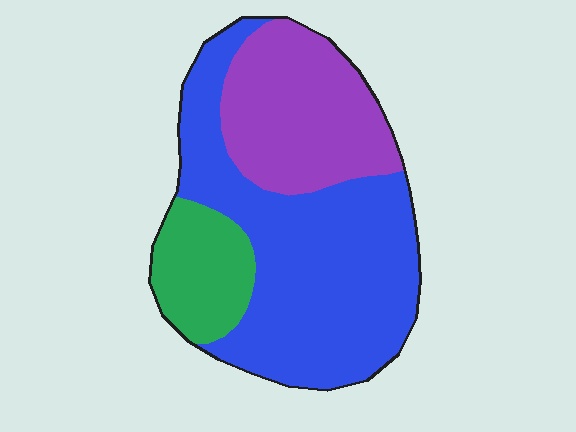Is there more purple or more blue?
Blue.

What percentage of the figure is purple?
Purple takes up between a quarter and a half of the figure.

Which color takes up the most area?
Blue, at roughly 55%.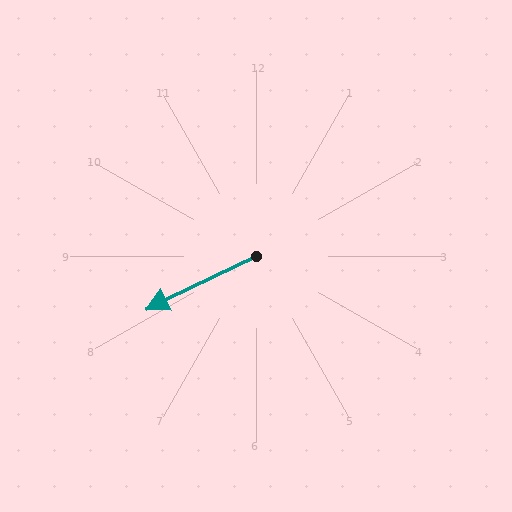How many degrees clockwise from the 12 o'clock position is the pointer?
Approximately 244 degrees.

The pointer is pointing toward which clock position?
Roughly 8 o'clock.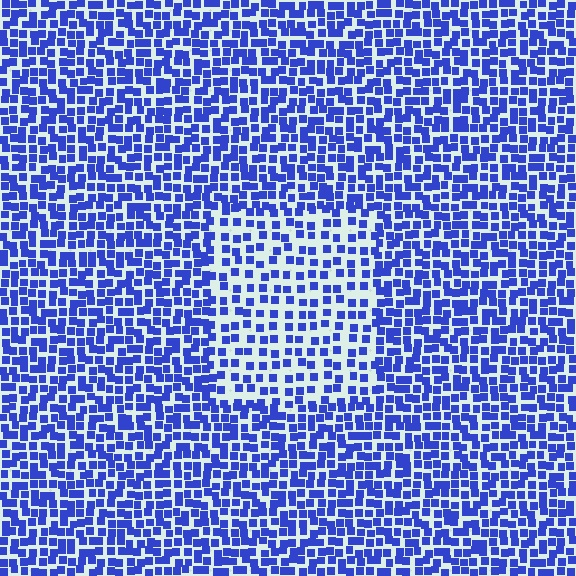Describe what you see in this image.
The image contains small blue elements arranged at two different densities. A rectangle-shaped region is visible where the elements are less densely packed than the surrounding area.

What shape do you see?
I see a rectangle.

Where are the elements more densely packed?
The elements are more densely packed outside the rectangle boundary.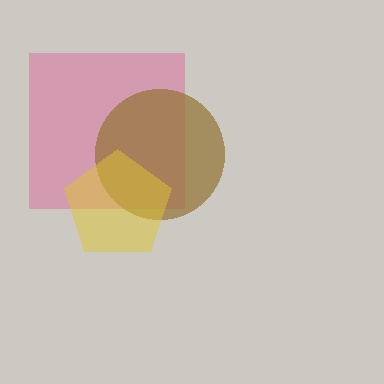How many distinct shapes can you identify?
There are 3 distinct shapes: a pink square, a brown circle, a yellow pentagon.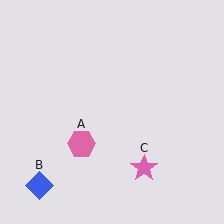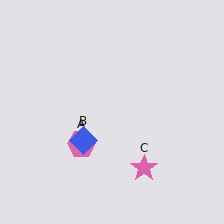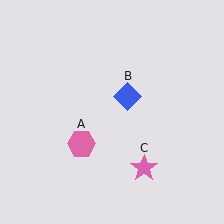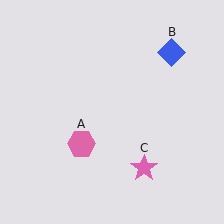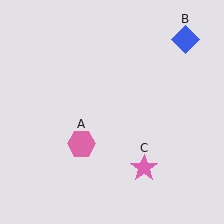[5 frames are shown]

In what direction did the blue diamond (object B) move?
The blue diamond (object B) moved up and to the right.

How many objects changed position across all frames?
1 object changed position: blue diamond (object B).